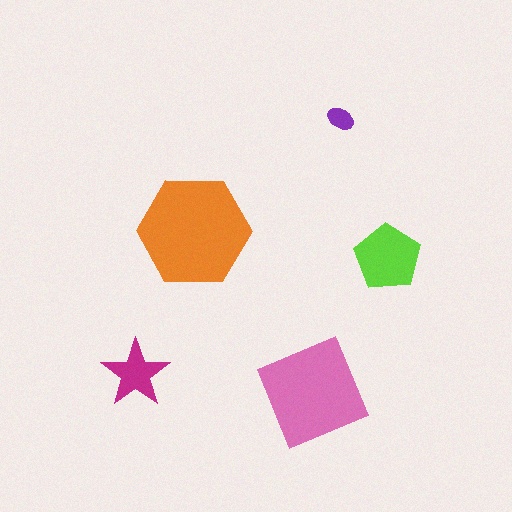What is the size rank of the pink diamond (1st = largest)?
2nd.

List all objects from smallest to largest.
The purple ellipse, the magenta star, the lime pentagon, the pink diamond, the orange hexagon.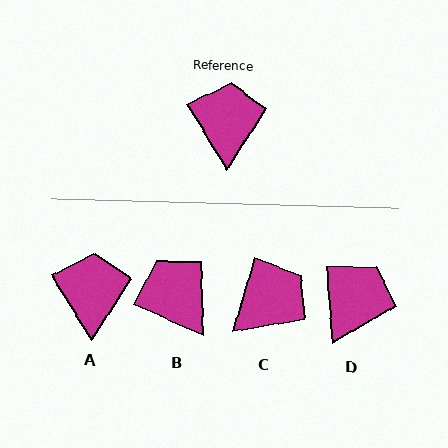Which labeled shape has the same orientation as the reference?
A.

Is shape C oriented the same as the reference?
No, it is off by about 48 degrees.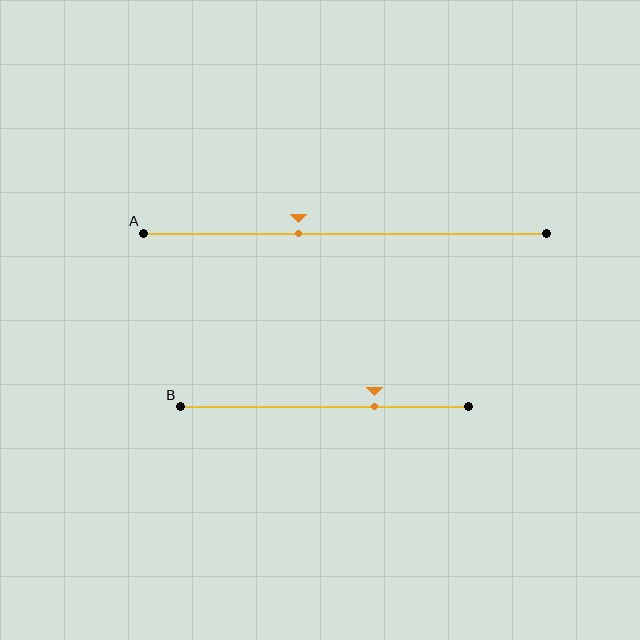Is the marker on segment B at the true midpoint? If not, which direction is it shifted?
No, the marker on segment B is shifted to the right by about 17% of the segment length.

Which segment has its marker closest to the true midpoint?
Segment A has its marker closest to the true midpoint.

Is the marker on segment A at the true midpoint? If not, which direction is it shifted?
No, the marker on segment A is shifted to the left by about 12% of the segment length.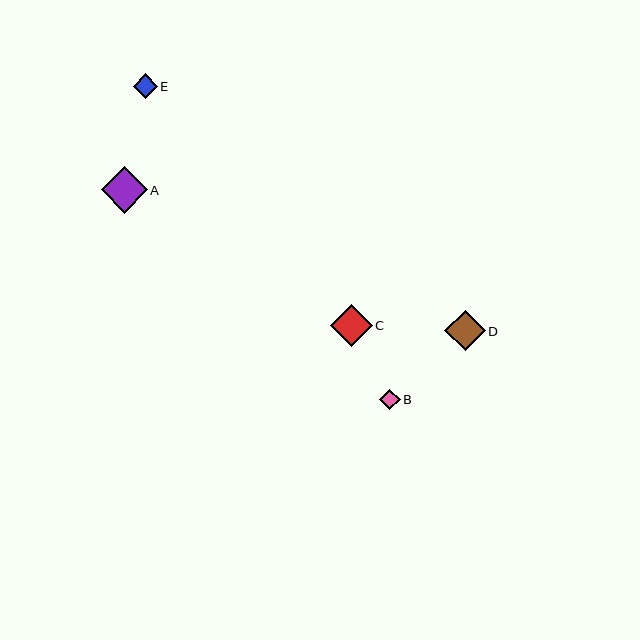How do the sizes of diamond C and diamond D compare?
Diamond C and diamond D are approximately the same size.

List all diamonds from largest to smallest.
From largest to smallest: A, C, D, E, B.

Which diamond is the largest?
Diamond A is the largest with a size of approximately 46 pixels.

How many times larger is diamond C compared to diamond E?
Diamond C is approximately 1.7 times the size of diamond E.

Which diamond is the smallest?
Diamond B is the smallest with a size of approximately 20 pixels.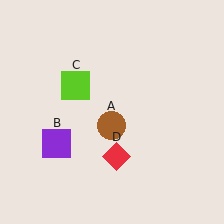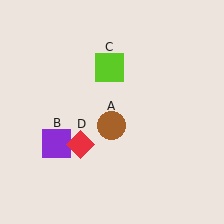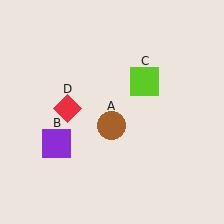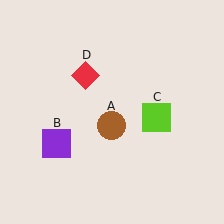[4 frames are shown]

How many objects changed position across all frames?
2 objects changed position: lime square (object C), red diamond (object D).